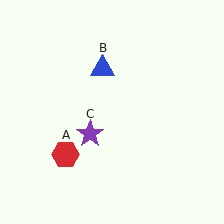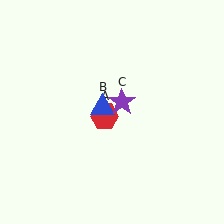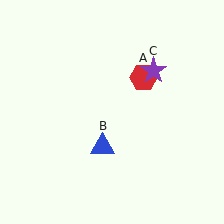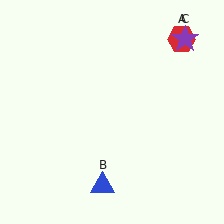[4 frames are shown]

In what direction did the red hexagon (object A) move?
The red hexagon (object A) moved up and to the right.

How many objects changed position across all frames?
3 objects changed position: red hexagon (object A), blue triangle (object B), purple star (object C).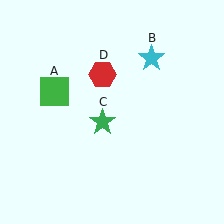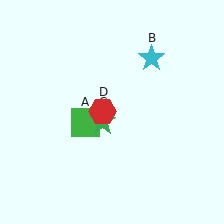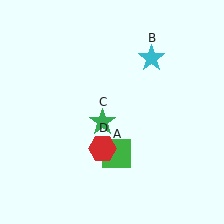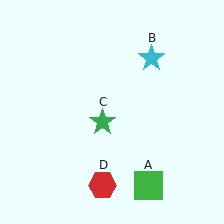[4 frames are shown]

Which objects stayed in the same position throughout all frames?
Cyan star (object B) and green star (object C) remained stationary.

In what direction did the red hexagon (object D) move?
The red hexagon (object D) moved down.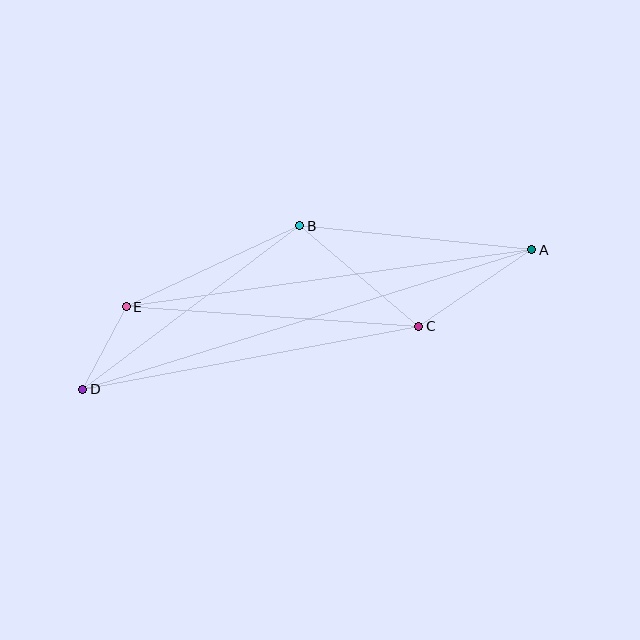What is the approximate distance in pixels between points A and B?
The distance between A and B is approximately 233 pixels.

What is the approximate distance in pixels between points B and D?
The distance between B and D is approximately 271 pixels.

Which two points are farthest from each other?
Points A and D are farthest from each other.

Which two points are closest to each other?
Points D and E are closest to each other.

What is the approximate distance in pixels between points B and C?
The distance between B and C is approximately 156 pixels.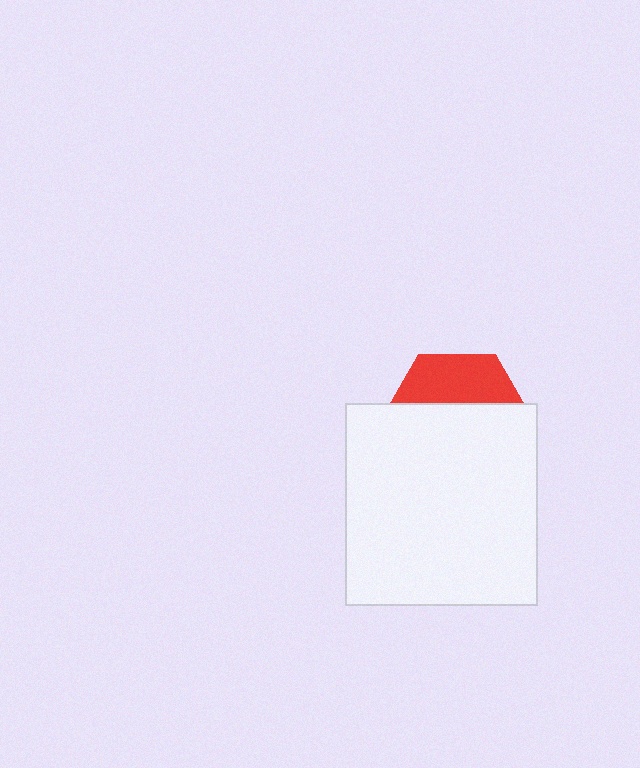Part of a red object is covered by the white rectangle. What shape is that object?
It is a hexagon.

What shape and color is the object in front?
The object in front is a white rectangle.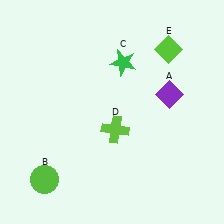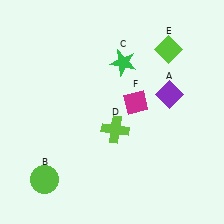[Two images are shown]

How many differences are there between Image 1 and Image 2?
There is 1 difference between the two images.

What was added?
A magenta diamond (F) was added in Image 2.